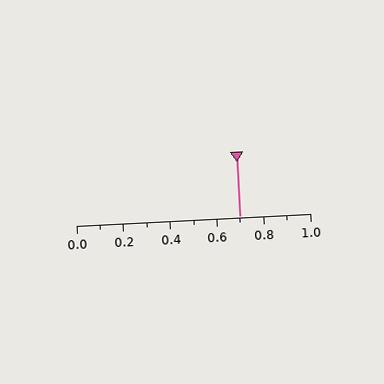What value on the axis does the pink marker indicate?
The marker indicates approximately 0.7.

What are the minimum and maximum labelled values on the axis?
The axis runs from 0.0 to 1.0.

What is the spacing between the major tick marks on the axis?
The major ticks are spaced 0.2 apart.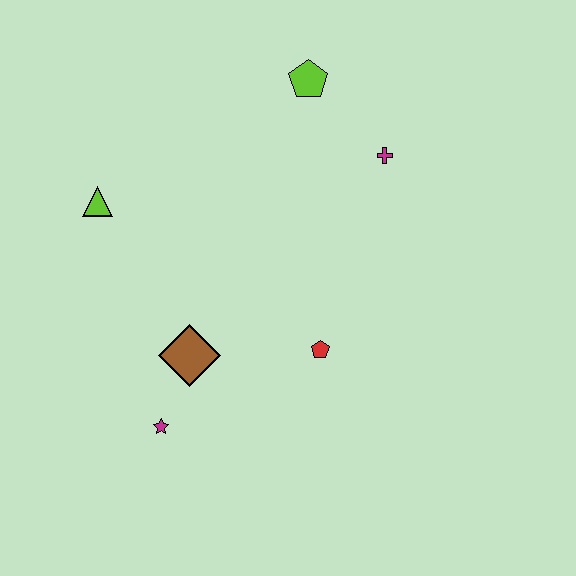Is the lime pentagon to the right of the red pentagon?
No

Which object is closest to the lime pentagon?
The magenta cross is closest to the lime pentagon.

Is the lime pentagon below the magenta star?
No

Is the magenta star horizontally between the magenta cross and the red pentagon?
No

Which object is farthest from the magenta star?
The lime pentagon is farthest from the magenta star.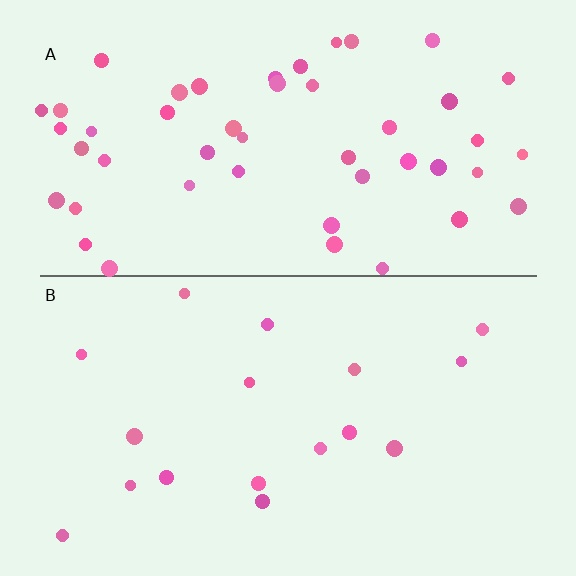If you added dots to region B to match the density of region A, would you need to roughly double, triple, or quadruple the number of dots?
Approximately triple.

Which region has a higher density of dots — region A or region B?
A (the top).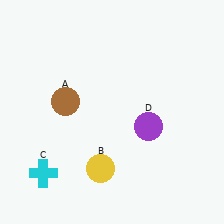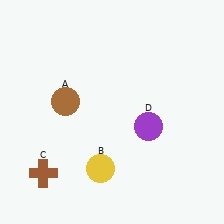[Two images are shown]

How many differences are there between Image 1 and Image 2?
There is 1 difference between the two images.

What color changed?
The cross (C) changed from cyan in Image 1 to brown in Image 2.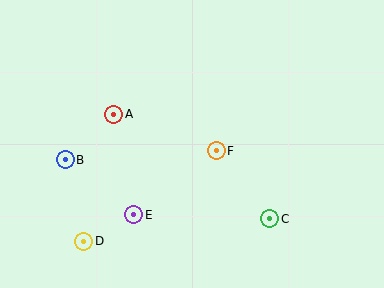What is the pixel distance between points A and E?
The distance between A and E is 103 pixels.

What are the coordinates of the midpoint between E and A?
The midpoint between E and A is at (124, 165).